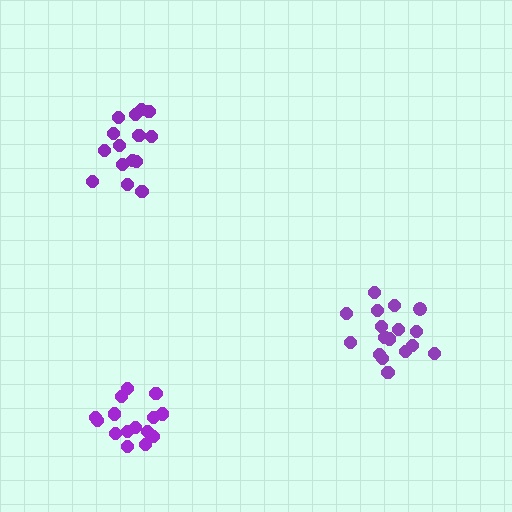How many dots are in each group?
Group 1: 15 dots, Group 2: 17 dots, Group 3: 15 dots (47 total).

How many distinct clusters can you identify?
There are 3 distinct clusters.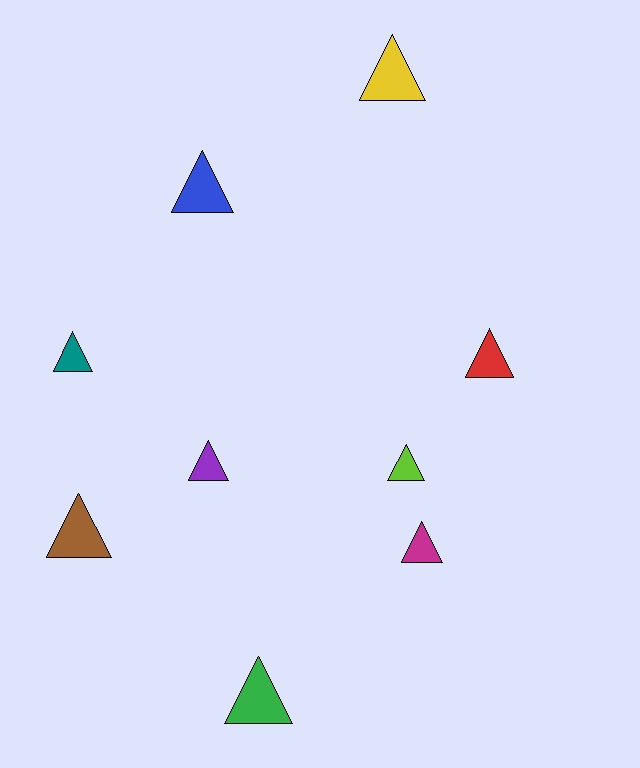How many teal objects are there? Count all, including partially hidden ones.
There is 1 teal object.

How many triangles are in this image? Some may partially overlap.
There are 9 triangles.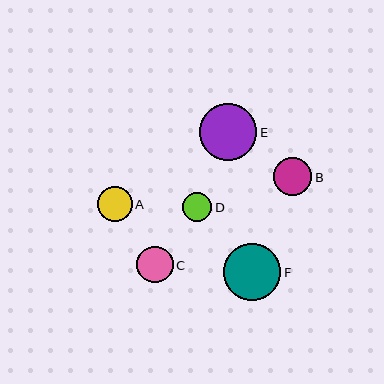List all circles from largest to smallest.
From largest to smallest: F, E, B, C, A, D.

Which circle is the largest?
Circle F is the largest with a size of approximately 57 pixels.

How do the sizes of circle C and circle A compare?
Circle C and circle A are approximately the same size.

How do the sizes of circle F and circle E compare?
Circle F and circle E are approximately the same size.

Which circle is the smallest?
Circle D is the smallest with a size of approximately 29 pixels.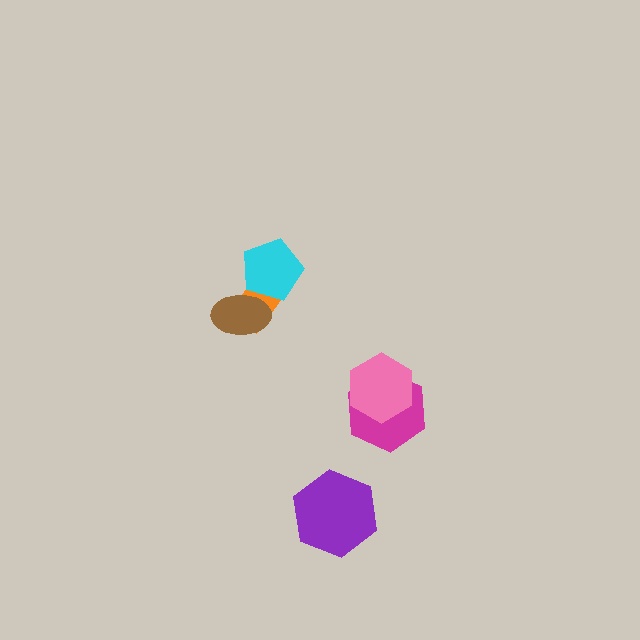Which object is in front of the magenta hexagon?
The pink hexagon is in front of the magenta hexagon.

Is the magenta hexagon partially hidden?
Yes, it is partially covered by another shape.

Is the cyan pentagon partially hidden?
Yes, it is partially covered by another shape.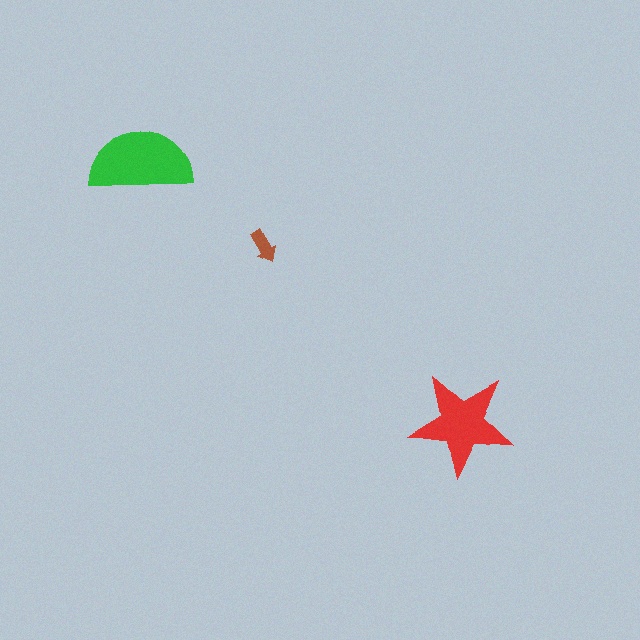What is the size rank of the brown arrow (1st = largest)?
3rd.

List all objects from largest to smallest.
The green semicircle, the red star, the brown arrow.